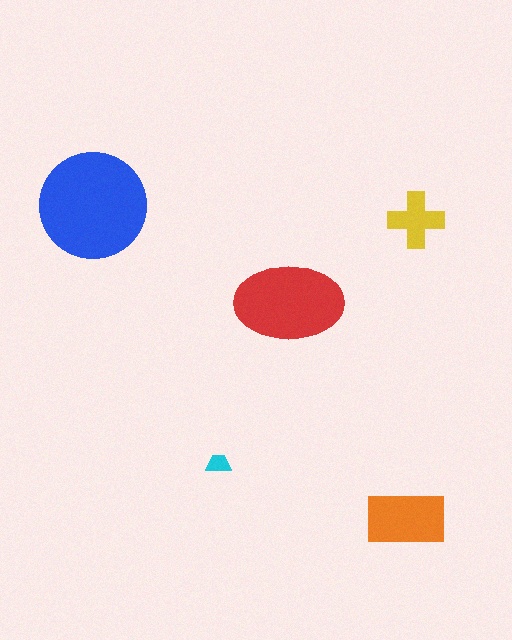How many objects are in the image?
There are 5 objects in the image.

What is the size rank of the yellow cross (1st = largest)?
4th.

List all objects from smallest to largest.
The cyan trapezoid, the yellow cross, the orange rectangle, the red ellipse, the blue circle.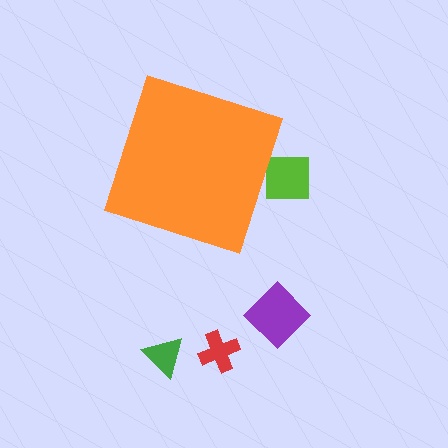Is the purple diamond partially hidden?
No, the purple diamond is fully visible.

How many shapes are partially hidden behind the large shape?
1 shape is partially hidden.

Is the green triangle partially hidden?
No, the green triangle is fully visible.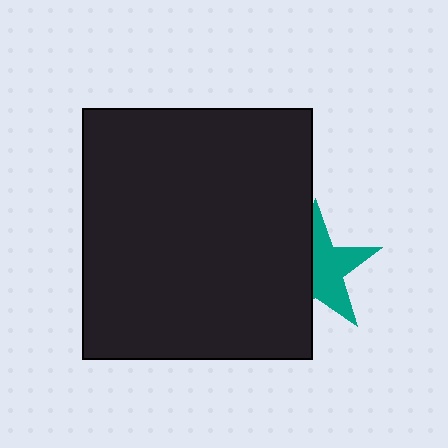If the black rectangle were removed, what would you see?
You would see the complete teal star.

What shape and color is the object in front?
The object in front is a black rectangle.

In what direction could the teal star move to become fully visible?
The teal star could move right. That would shift it out from behind the black rectangle entirely.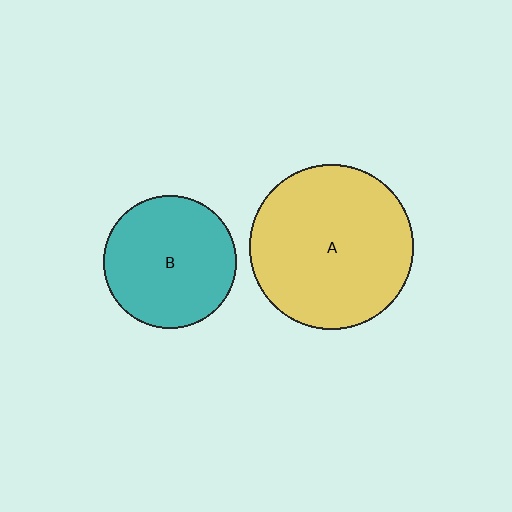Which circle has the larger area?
Circle A (yellow).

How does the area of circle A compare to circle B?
Approximately 1.5 times.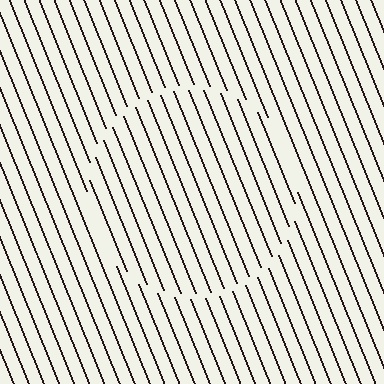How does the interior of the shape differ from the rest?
The interior of the shape contains the same grating, shifted by half a period — the contour is defined by the phase discontinuity where line-ends from the inner and outer gratings abut.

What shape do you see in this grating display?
An illusory circle. The interior of the shape contains the same grating, shifted by half a period — the contour is defined by the phase discontinuity where line-ends from the inner and outer gratings abut.